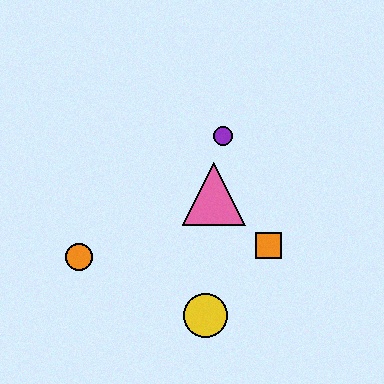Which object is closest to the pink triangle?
The purple circle is closest to the pink triangle.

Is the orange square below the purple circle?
Yes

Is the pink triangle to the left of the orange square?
Yes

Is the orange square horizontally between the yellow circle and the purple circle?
No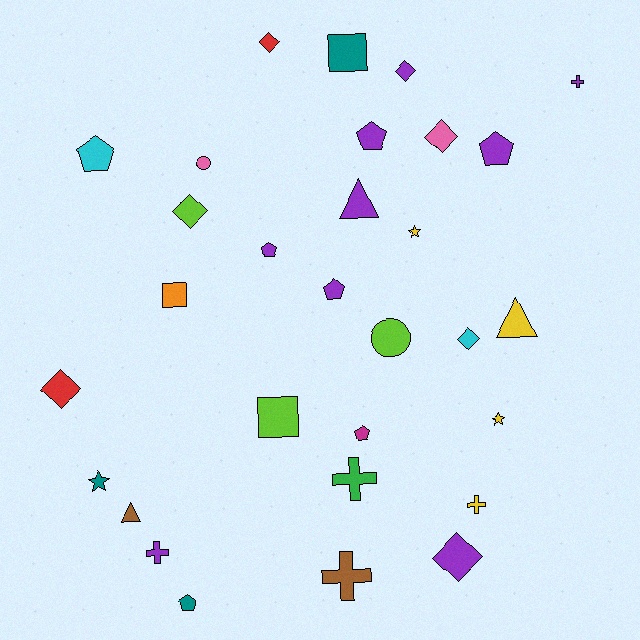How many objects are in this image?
There are 30 objects.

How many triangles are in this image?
There are 3 triangles.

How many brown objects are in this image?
There are 2 brown objects.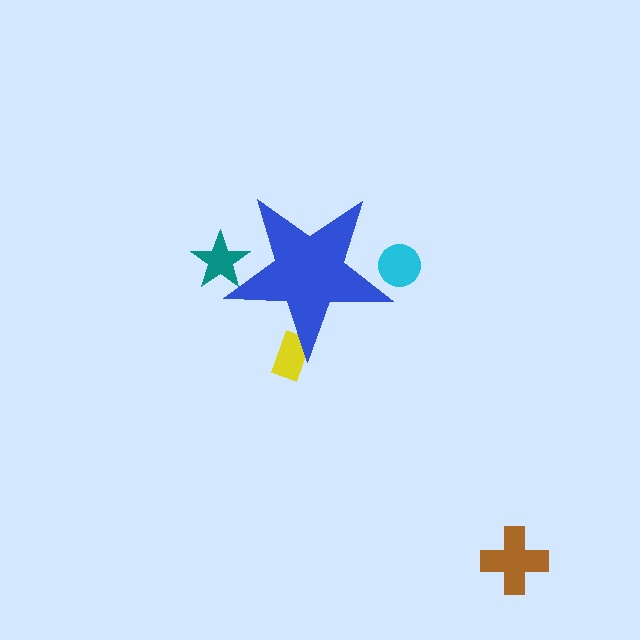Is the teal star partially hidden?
Yes, the teal star is partially hidden behind the blue star.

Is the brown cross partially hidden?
No, the brown cross is fully visible.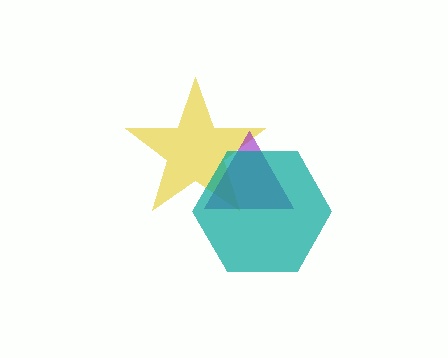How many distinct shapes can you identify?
There are 3 distinct shapes: a yellow star, a purple triangle, a teal hexagon.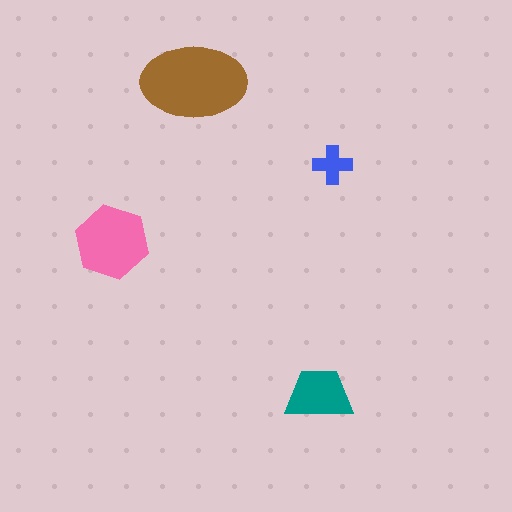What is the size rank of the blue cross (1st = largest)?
4th.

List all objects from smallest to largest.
The blue cross, the teal trapezoid, the pink hexagon, the brown ellipse.